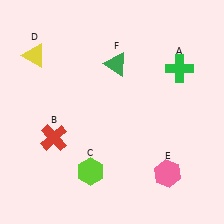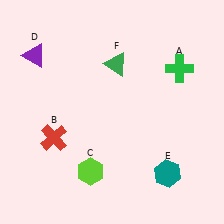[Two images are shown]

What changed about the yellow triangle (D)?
In Image 1, D is yellow. In Image 2, it changed to purple.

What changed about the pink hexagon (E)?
In Image 1, E is pink. In Image 2, it changed to teal.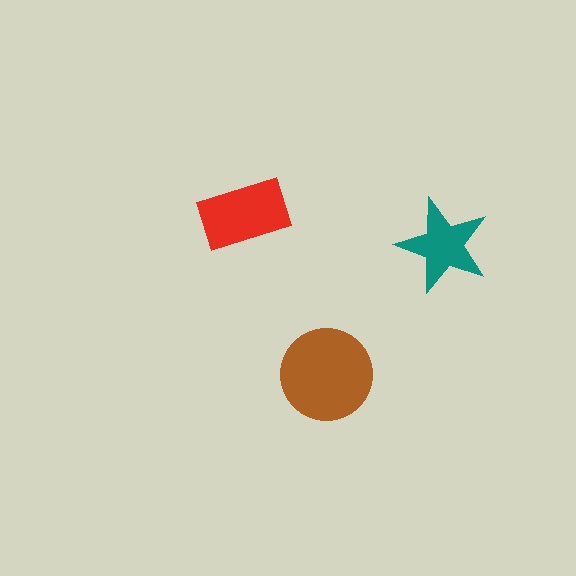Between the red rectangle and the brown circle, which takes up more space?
The brown circle.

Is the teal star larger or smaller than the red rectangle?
Smaller.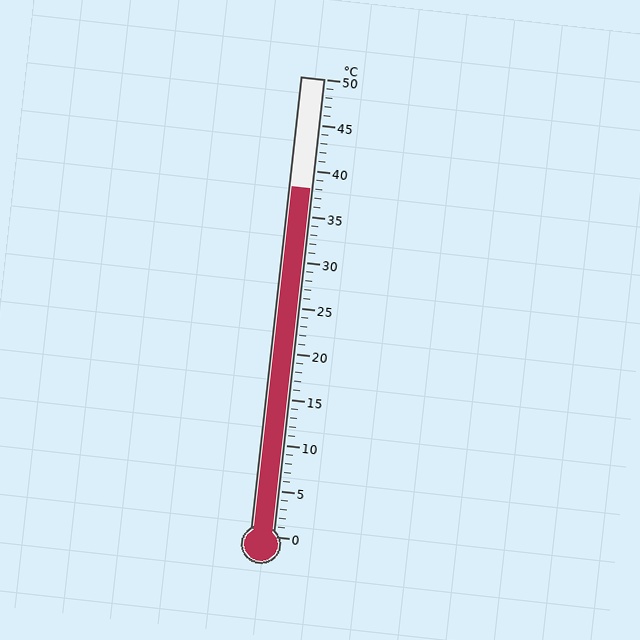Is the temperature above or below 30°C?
The temperature is above 30°C.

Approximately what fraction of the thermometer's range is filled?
The thermometer is filled to approximately 75% of its range.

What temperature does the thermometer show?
The thermometer shows approximately 38°C.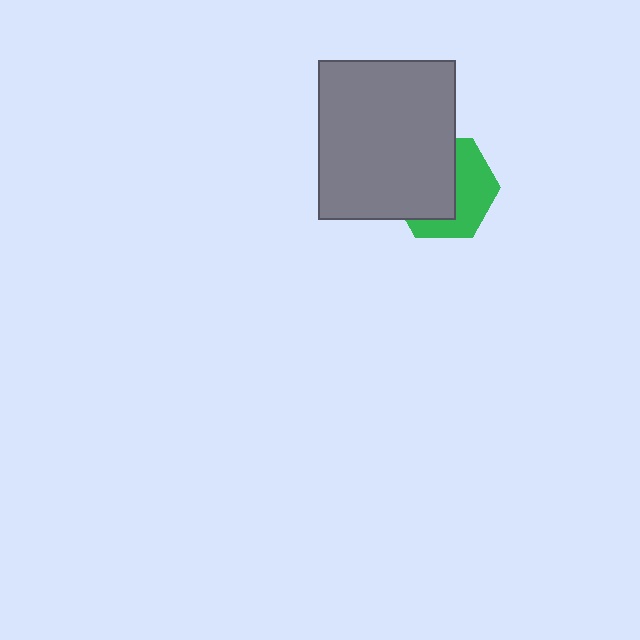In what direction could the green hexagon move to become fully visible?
The green hexagon could move toward the lower-right. That would shift it out from behind the gray rectangle entirely.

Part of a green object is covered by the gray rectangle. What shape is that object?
It is a hexagon.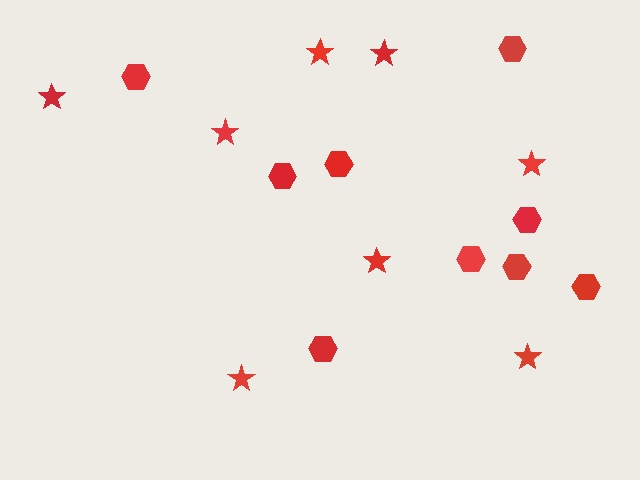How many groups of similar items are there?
There are 2 groups: one group of stars (8) and one group of hexagons (9).